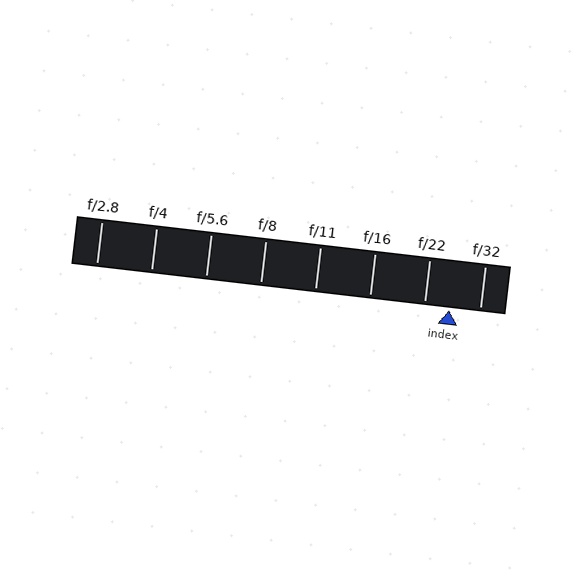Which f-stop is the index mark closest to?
The index mark is closest to f/22.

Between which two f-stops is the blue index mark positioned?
The index mark is between f/22 and f/32.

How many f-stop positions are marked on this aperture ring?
There are 8 f-stop positions marked.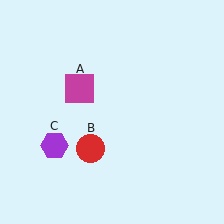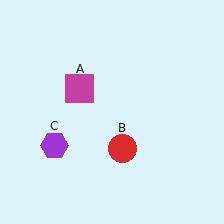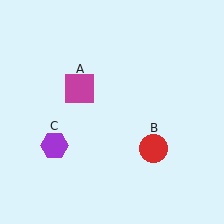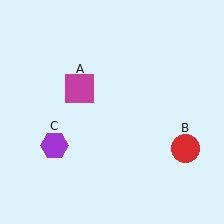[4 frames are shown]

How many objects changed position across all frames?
1 object changed position: red circle (object B).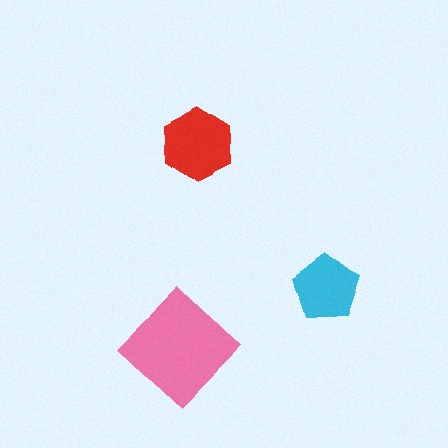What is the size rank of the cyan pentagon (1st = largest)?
3rd.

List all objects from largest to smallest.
The pink diamond, the red hexagon, the cyan pentagon.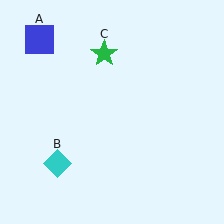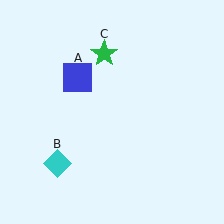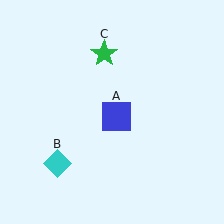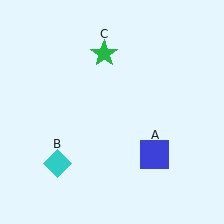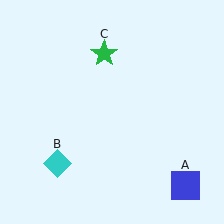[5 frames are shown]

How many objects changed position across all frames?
1 object changed position: blue square (object A).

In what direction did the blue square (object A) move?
The blue square (object A) moved down and to the right.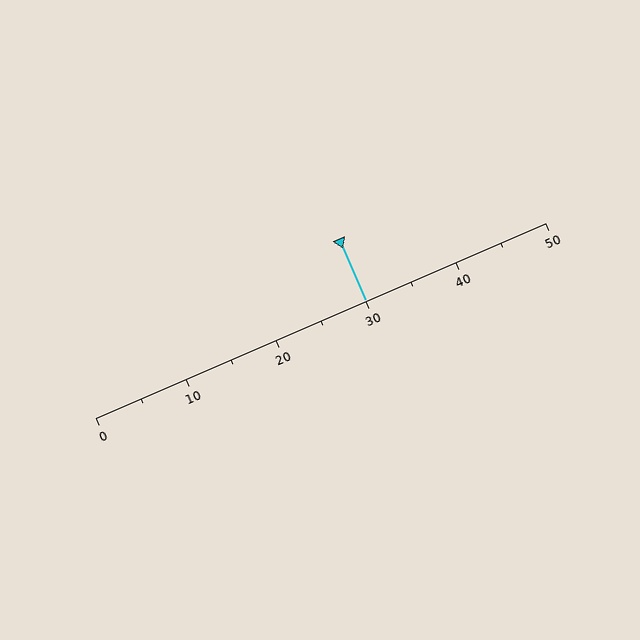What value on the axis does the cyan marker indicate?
The marker indicates approximately 30.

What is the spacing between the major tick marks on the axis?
The major ticks are spaced 10 apart.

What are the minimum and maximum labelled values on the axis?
The axis runs from 0 to 50.